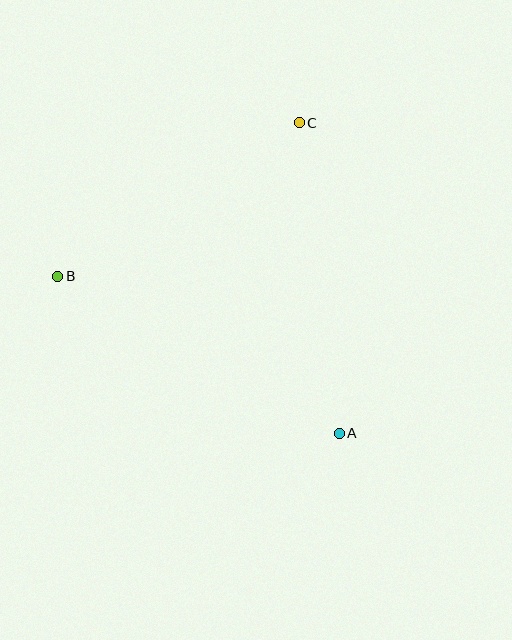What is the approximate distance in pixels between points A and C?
The distance between A and C is approximately 313 pixels.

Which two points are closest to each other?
Points B and C are closest to each other.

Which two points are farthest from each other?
Points A and B are farthest from each other.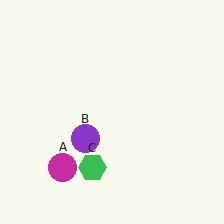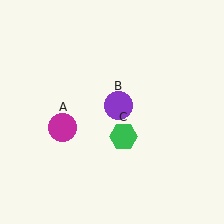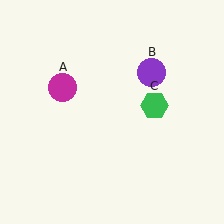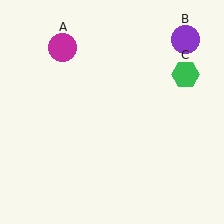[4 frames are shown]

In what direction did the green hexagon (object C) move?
The green hexagon (object C) moved up and to the right.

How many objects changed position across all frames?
3 objects changed position: magenta circle (object A), purple circle (object B), green hexagon (object C).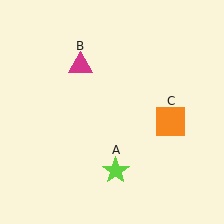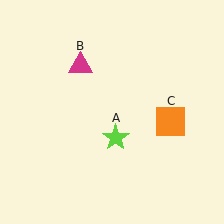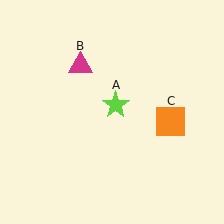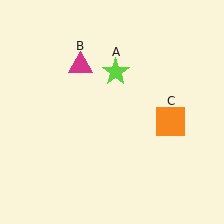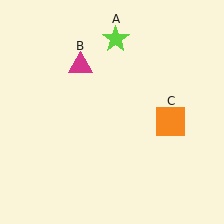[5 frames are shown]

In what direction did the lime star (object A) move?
The lime star (object A) moved up.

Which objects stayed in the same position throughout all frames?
Magenta triangle (object B) and orange square (object C) remained stationary.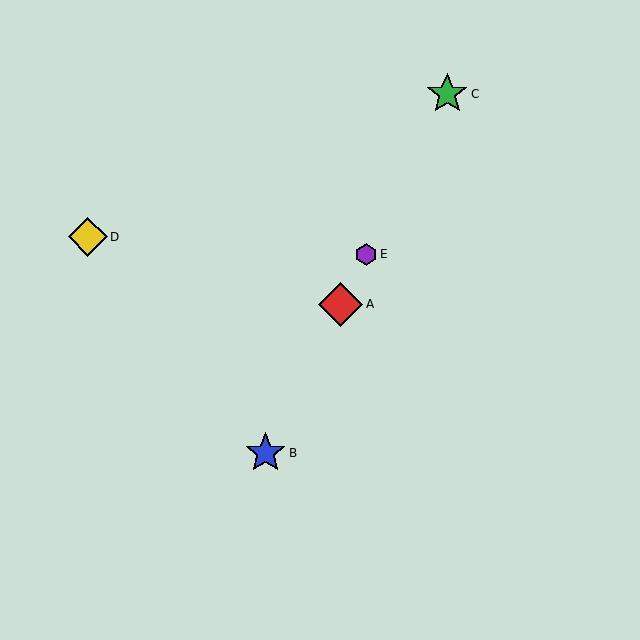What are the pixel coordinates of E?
Object E is at (366, 254).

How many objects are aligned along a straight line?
4 objects (A, B, C, E) are aligned along a straight line.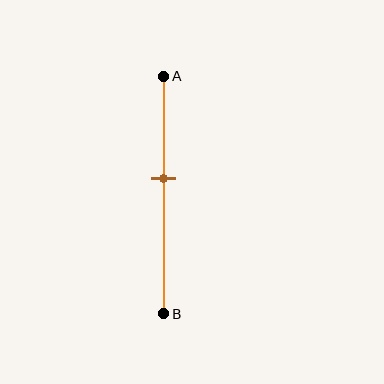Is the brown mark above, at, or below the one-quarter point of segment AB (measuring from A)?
The brown mark is below the one-quarter point of segment AB.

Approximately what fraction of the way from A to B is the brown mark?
The brown mark is approximately 45% of the way from A to B.